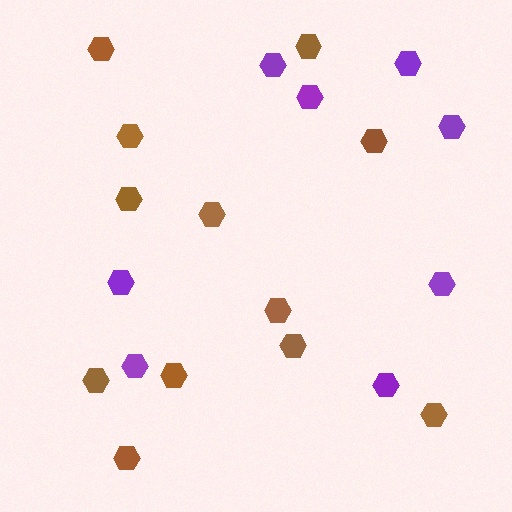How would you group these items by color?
There are 2 groups: one group of purple hexagons (8) and one group of brown hexagons (12).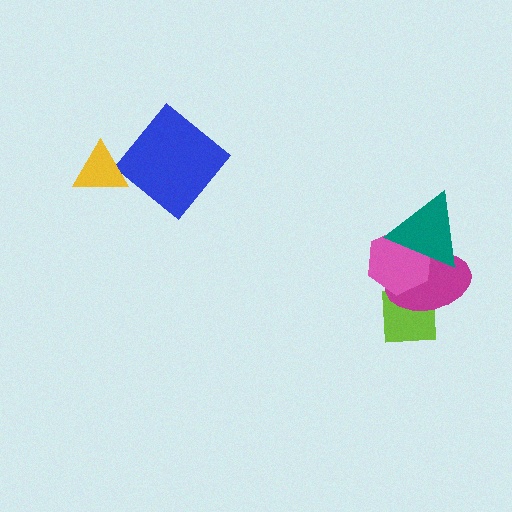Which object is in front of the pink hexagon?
The teal triangle is in front of the pink hexagon.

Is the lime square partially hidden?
Yes, it is partially covered by another shape.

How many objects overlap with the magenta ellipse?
3 objects overlap with the magenta ellipse.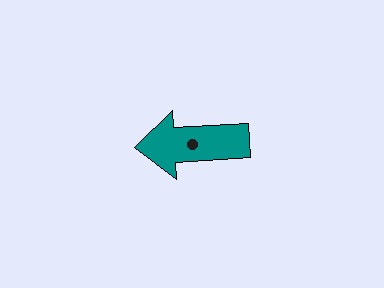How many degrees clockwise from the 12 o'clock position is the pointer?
Approximately 267 degrees.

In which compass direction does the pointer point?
West.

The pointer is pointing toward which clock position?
Roughly 9 o'clock.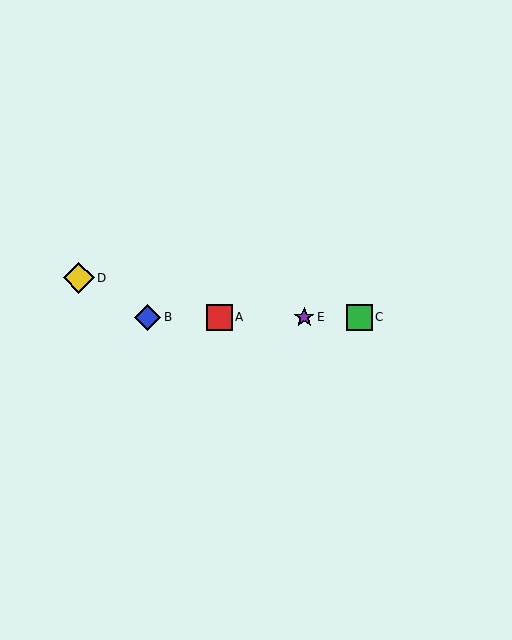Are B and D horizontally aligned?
No, B is at y≈317 and D is at y≈278.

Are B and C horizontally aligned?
Yes, both are at y≈317.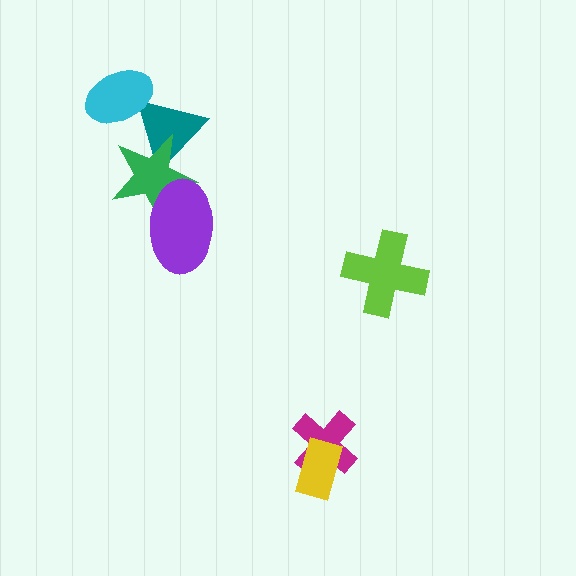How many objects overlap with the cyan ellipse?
1 object overlaps with the cyan ellipse.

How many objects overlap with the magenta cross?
1 object overlaps with the magenta cross.